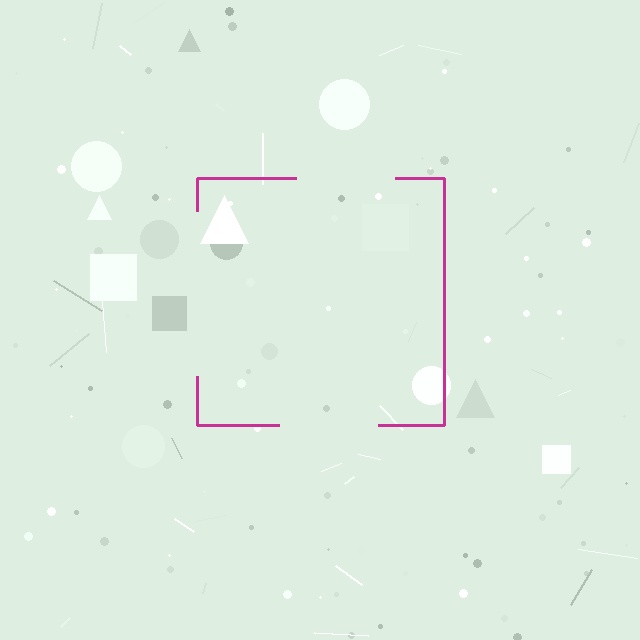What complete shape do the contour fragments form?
The contour fragments form a square.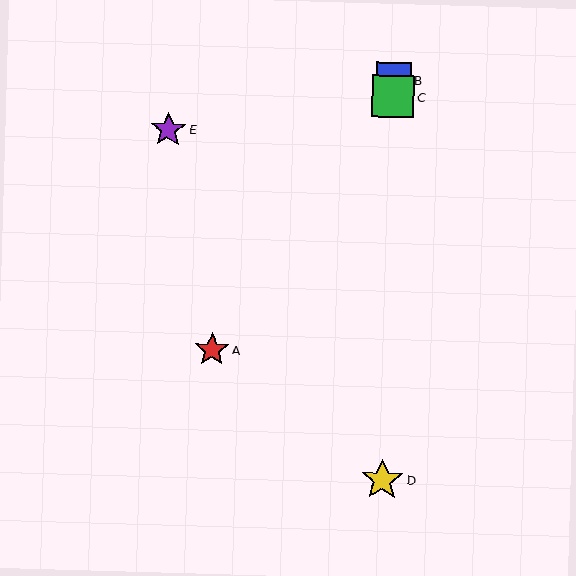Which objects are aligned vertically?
Objects B, C, D are aligned vertically.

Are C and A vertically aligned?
No, C is at x≈393 and A is at x≈212.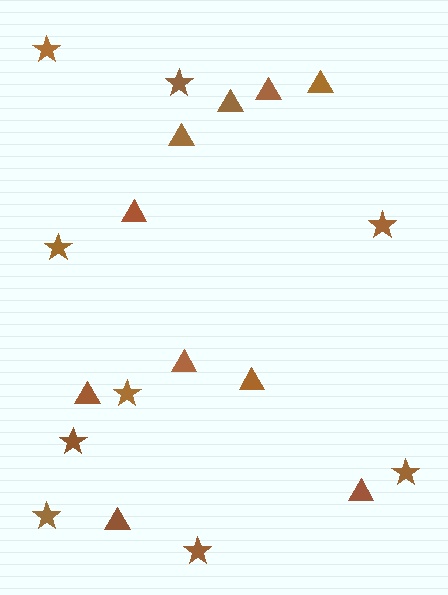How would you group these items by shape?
There are 2 groups: one group of triangles (10) and one group of stars (9).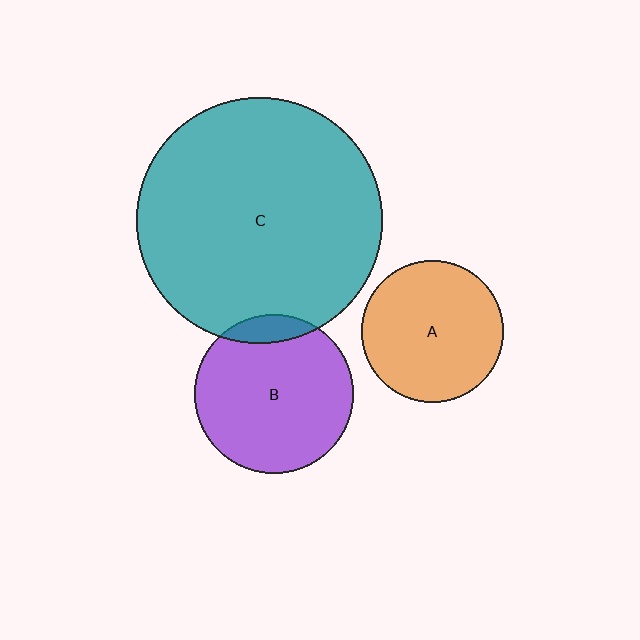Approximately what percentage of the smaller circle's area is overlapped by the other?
Approximately 10%.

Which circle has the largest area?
Circle C (teal).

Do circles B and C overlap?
Yes.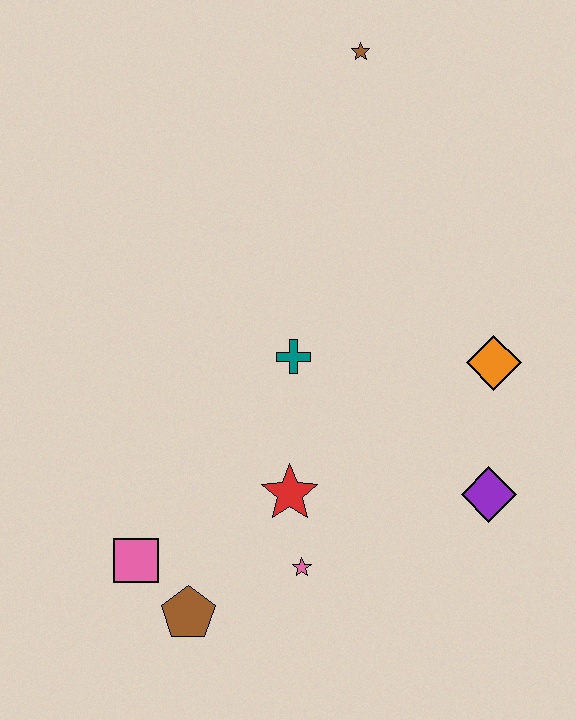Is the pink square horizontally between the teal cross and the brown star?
No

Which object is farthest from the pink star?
The brown star is farthest from the pink star.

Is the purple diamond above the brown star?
No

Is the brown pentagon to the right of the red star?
No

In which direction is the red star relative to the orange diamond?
The red star is to the left of the orange diamond.